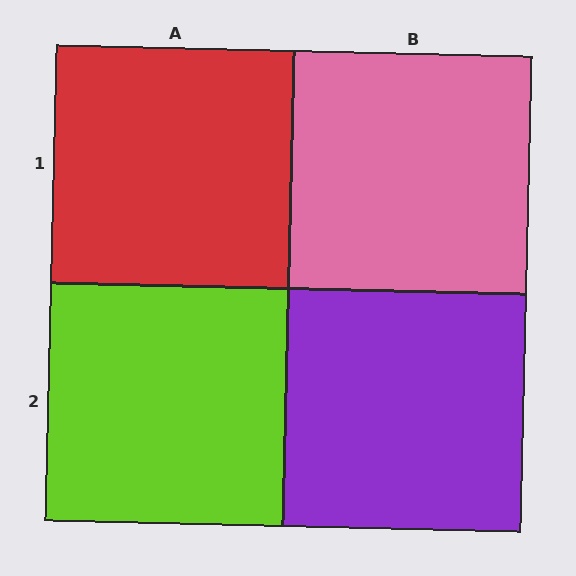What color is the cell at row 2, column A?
Lime.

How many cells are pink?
1 cell is pink.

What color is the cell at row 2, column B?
Purple.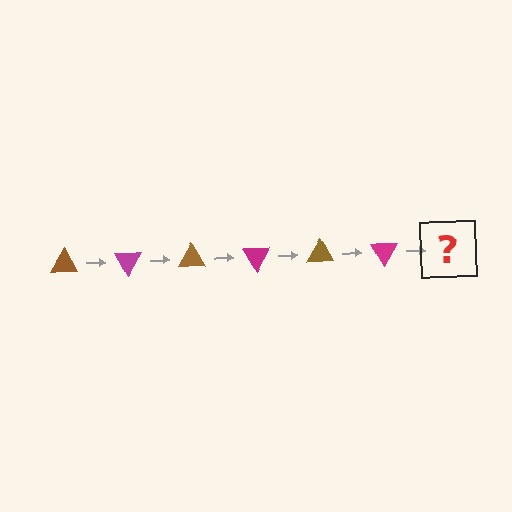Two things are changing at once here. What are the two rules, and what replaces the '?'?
The two rules are that it rotates 60 degrees each step and the color cycles through brown and magenta. The '?' should be a brown triangle, rotated 360 degrees from the start.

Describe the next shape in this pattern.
It should be a brown triangle, rotated 360 degrees from the start.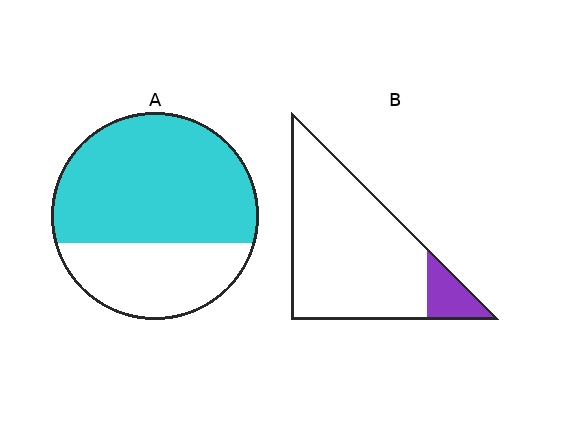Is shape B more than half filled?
No.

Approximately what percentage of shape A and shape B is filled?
A is approximately 65% and B is approximately 10%.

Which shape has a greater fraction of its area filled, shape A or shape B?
Shape A.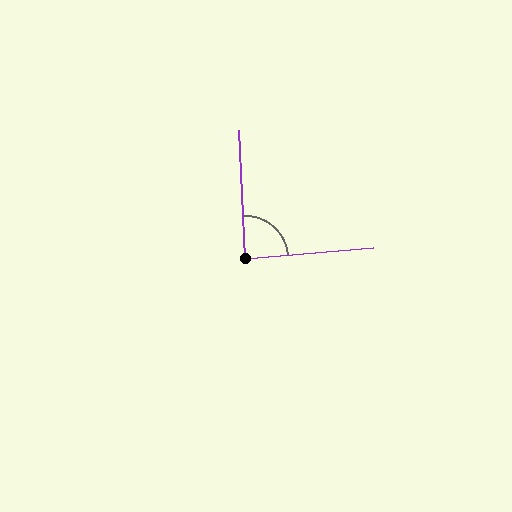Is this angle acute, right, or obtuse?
It is approximately a right angle.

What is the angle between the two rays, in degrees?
Approximately 87 degrees.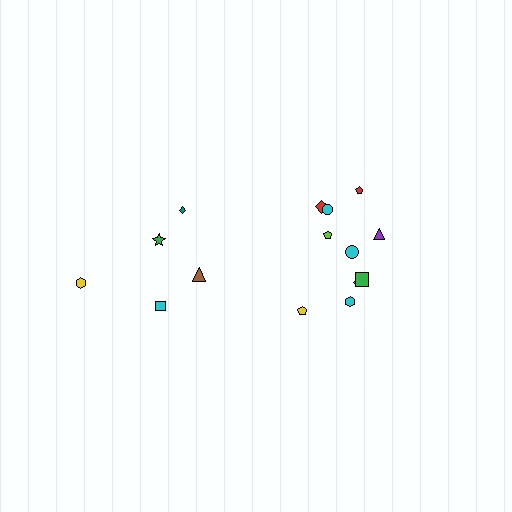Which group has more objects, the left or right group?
The right group.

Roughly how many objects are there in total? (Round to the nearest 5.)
Roughly 15 objects in total.